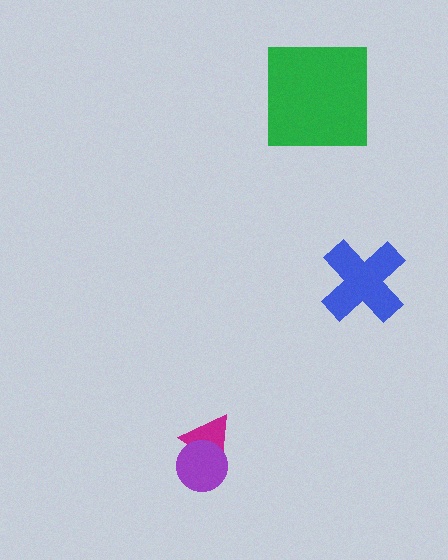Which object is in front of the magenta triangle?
The purple circle is in front of the magenta triangle.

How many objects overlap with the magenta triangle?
1 object overlaps with the magenta triangle.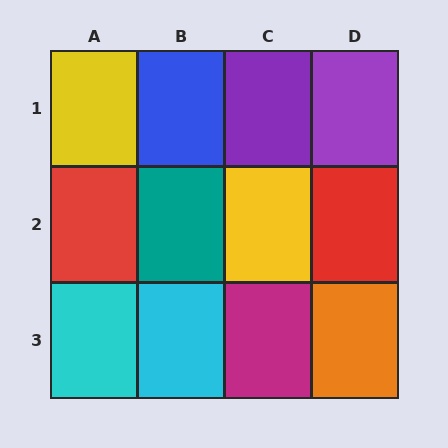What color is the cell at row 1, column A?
Yellow.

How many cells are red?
2 cells are red.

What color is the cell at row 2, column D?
Red.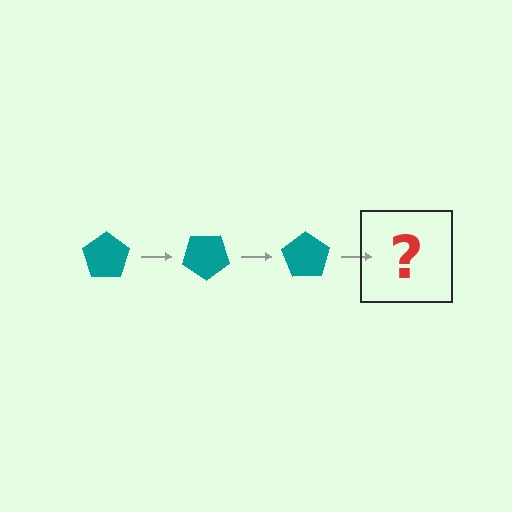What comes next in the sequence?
The next element should be a teal pentagon rotated 105 degrees.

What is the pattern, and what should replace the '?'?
The pattern is that the pentagon rotates 35 degrees each step. The '?' should be a teal pentagon rotated 105 degrees.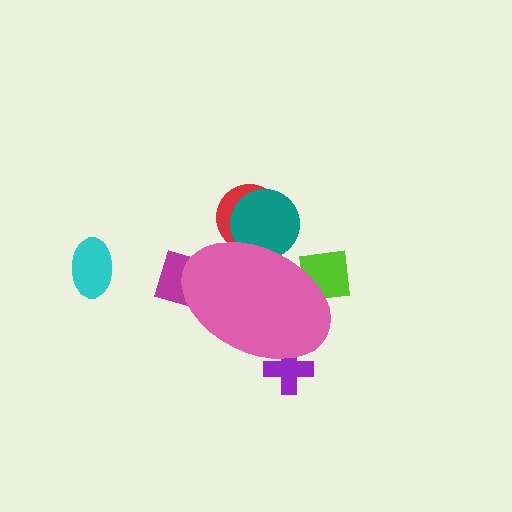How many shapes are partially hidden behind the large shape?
5 shapes are partially hidden.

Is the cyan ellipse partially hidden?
No, the cyan ellipse is fully visible.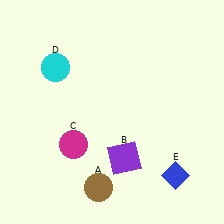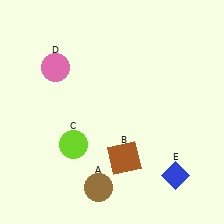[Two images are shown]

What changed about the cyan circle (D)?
In Image 1, D is cyan. In Image 2, it changed to pink.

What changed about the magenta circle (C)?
In Image 1, C is magenta. In Image 2, it changed to lime.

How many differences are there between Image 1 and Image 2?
There are 3 differences between the two images.